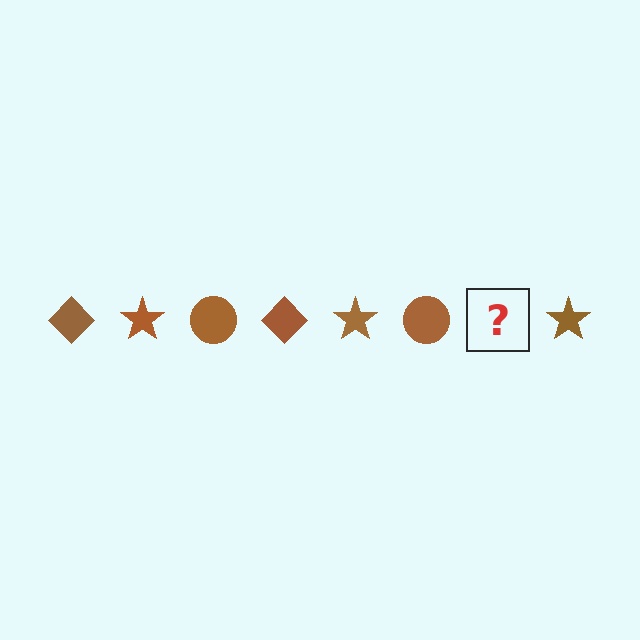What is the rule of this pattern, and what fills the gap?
The rule is that the pattern cycles through diamond, star, circle shapes in brown. The gap should be filled with a brown diamond.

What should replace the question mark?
The question mark should be replaced with a brown diamond.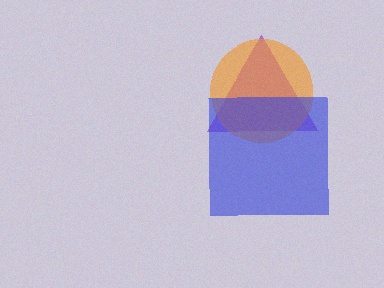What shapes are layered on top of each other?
The layered shapes are: a purple triangle, an orange circle, a blue square.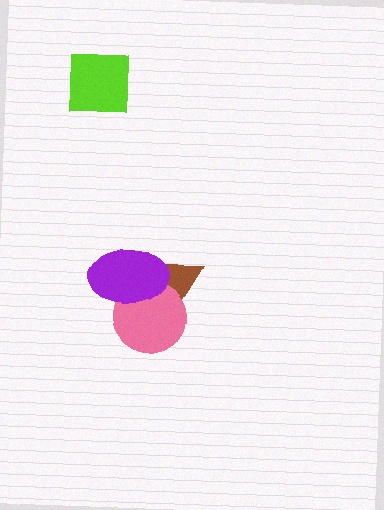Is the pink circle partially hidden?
Yes, it is partially covered by another shape.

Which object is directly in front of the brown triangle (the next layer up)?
The pink circle is directly in front of the brown triangle.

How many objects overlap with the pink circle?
2 objects overlap with the pink circle.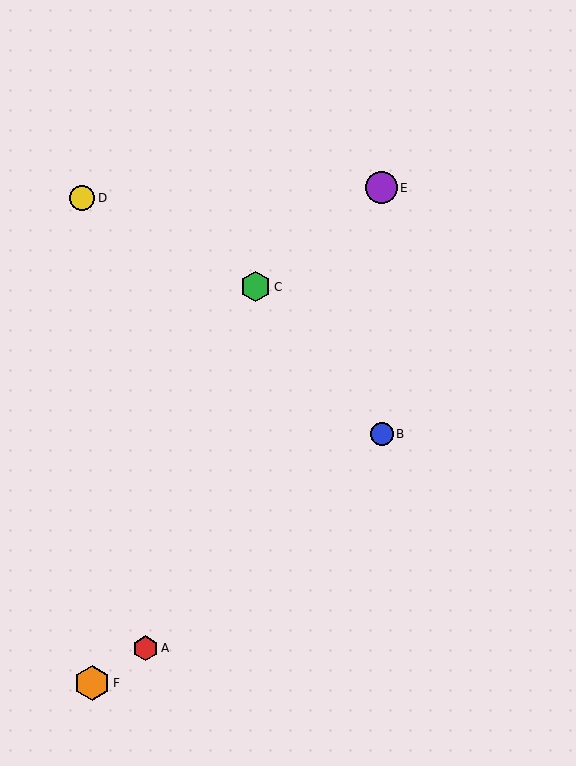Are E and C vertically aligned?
No, E is at x≈382 and C is at x≈256.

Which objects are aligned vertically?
Objects B, E are aligned vertically.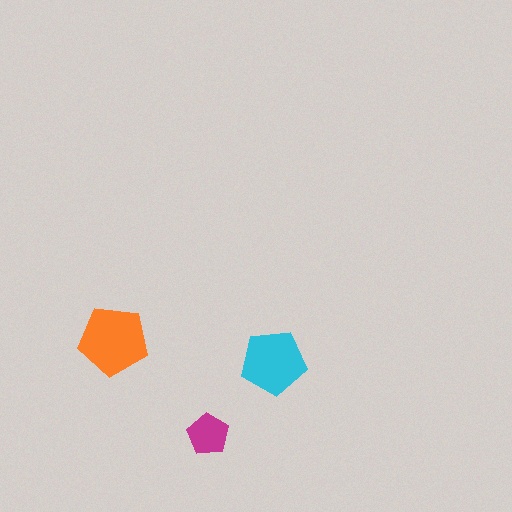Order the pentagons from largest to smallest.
the orange one, the cyan one, the magenta one.